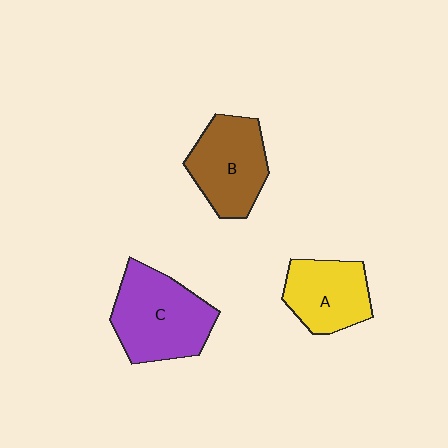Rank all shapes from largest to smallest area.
From largest to smallest: C (purple), B (brown), A (yellow).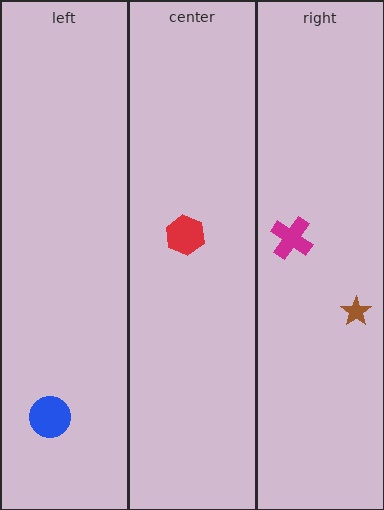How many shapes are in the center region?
1.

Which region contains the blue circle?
The left region.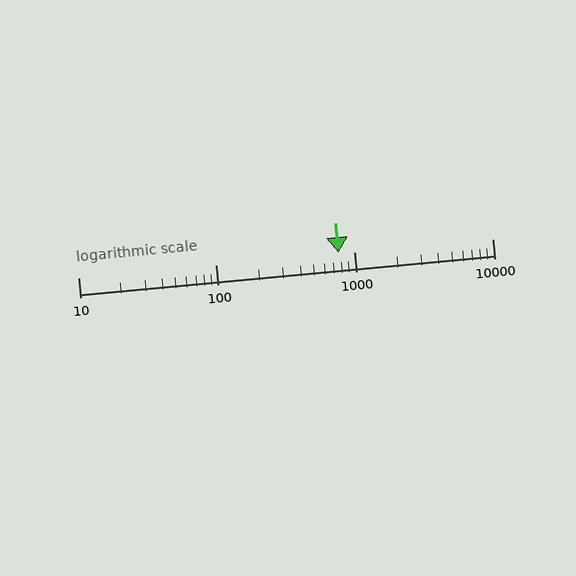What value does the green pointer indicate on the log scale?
The pointer indicates approximately 770.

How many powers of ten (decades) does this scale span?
The scale spans 3 decades, from 10 to 10000.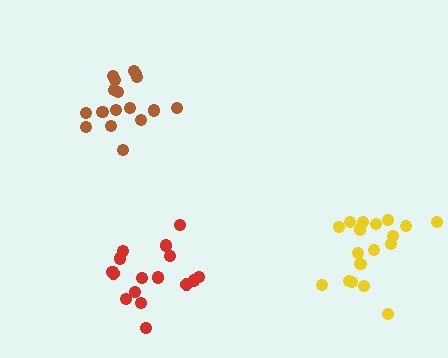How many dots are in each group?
Group 1: 16 dots, Group 2: 18 dots, Group 3: 17 dots (51 total).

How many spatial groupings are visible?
There are 3 spatial groupings.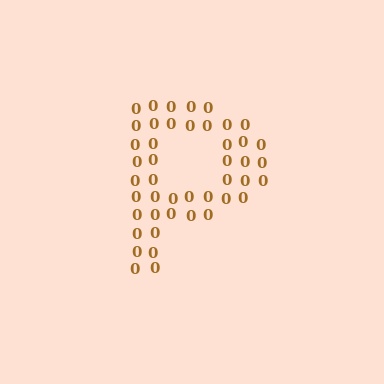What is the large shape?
The large shape is the letter P.